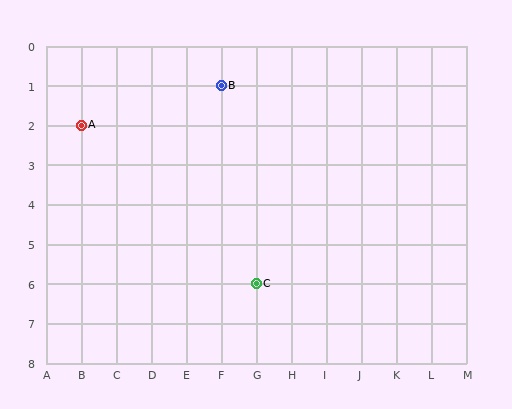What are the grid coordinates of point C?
Point C is at grid coordinates (G, 6).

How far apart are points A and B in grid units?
Points A and B are 4 columns and 1 row apart (about 4.1 grid units diagonally).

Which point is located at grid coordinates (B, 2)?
Point A is at (B, 2).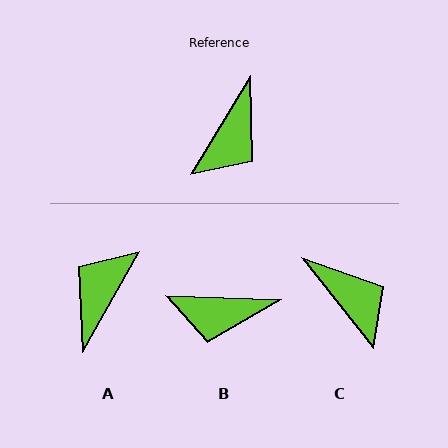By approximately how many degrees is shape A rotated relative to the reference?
Approximately 178 degrees clockwise.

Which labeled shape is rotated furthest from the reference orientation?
A, about 178 degrees away.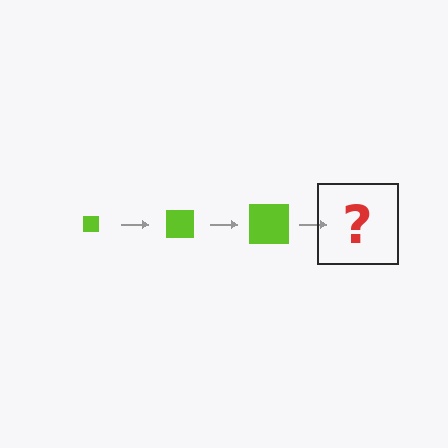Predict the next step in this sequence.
The next step is a lime square, larger than the previous one.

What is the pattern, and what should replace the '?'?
The pattern is that the square gets progressively larger each step. The '?' should be a lime square, larger than the previous one.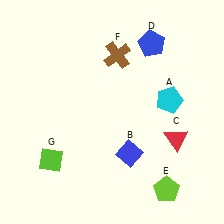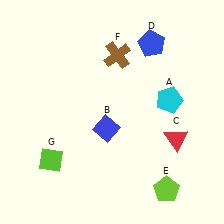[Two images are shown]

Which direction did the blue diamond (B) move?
The blue diamond (B) moved up.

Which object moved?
The blue diamond (B) moved up.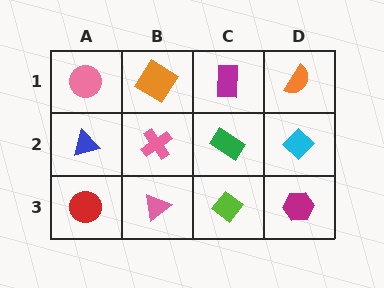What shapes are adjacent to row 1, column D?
A cyan diamond (row 2, column D), a magenta rectangle (row 1, column C).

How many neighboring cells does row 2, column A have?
3.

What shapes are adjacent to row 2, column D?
An orange semicircle (row 1, column D), a magenta hexagon (row 3, column D), a green rectangle (row 2, column C).